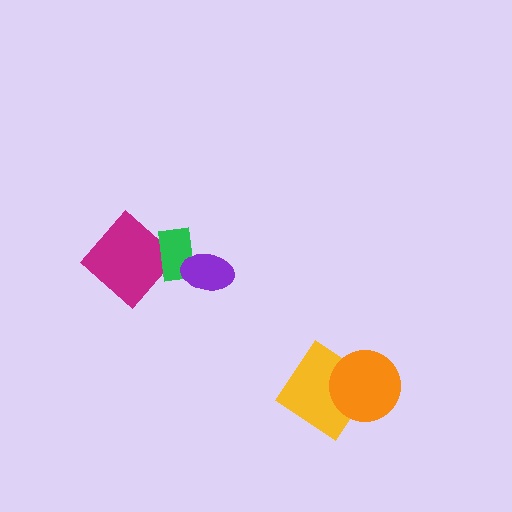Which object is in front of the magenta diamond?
The green rectangle is in front of the magenta diamond.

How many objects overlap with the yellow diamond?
1 object overlaps with the yellow diamond.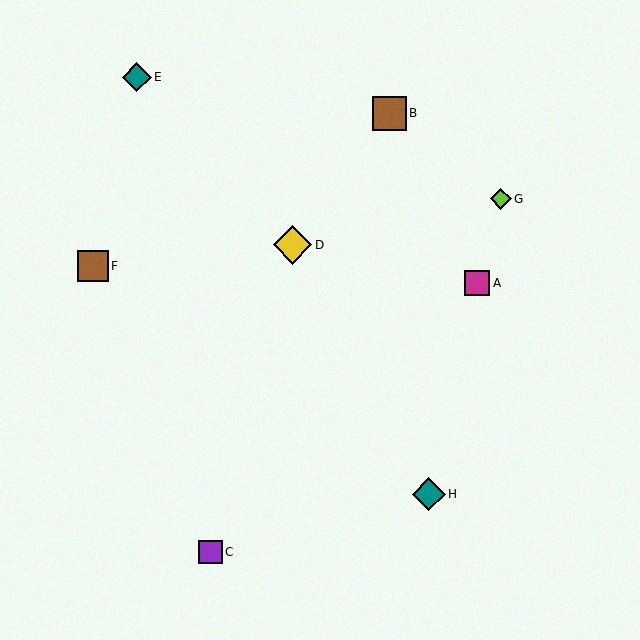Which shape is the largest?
The yellow diamond (labeled D) is the largest.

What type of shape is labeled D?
Shape D is a yellow diamond.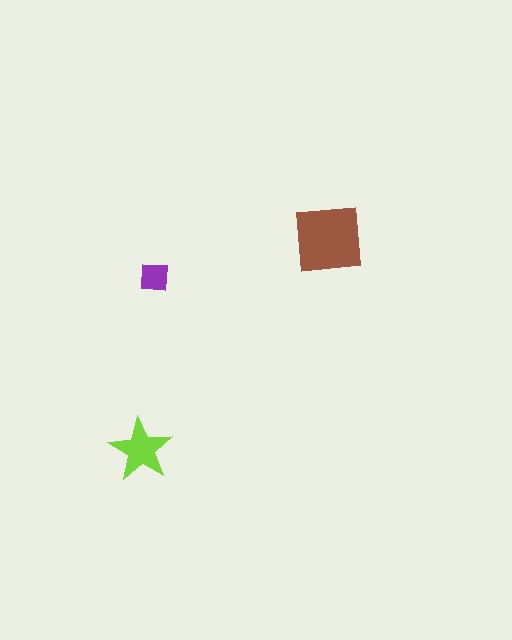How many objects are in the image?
There are 3 objects in the image.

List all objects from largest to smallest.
The brown square, the lime star, the purple square.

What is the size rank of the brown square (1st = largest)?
1st.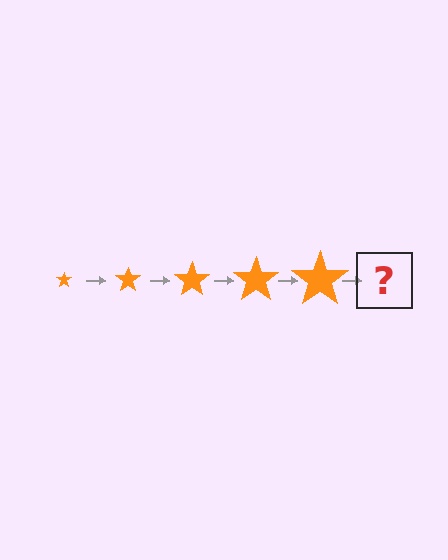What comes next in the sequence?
The next element should be an orange star, larger than the previous one.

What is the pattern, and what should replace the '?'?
The pattern is that the star gets progressively larger each step. The '?' should be an orange star, larger than the previous one.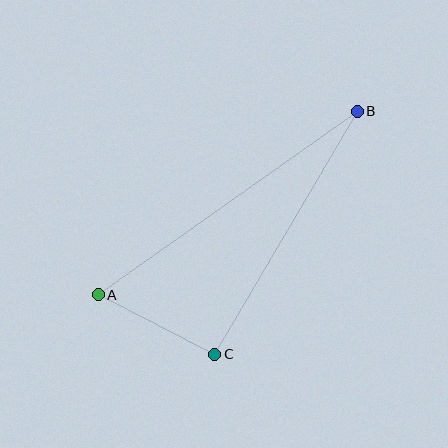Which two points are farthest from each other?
Points A and B are farthest from each other.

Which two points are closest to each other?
Points A and C are closest to each other.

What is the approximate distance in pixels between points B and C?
The distance between B and C is approximately 282 pixels.